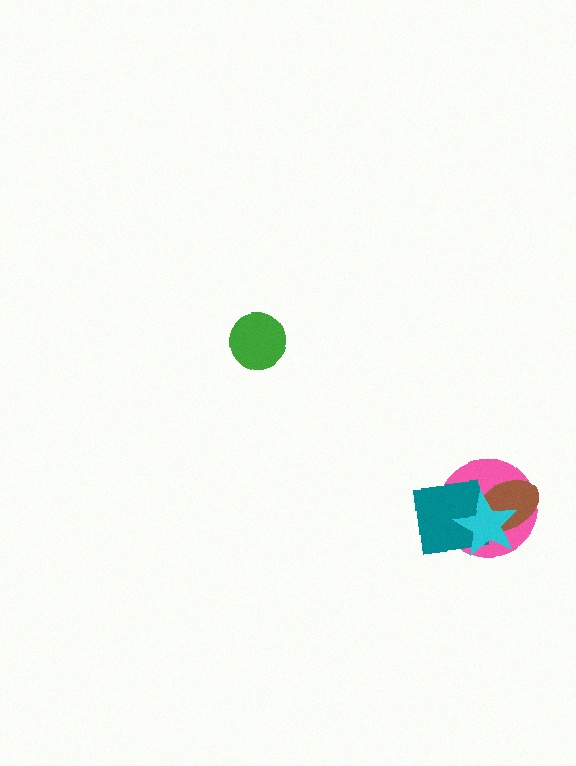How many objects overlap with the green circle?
0 objects overlap with the green circle.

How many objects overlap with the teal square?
3 objects overlap with the teal square.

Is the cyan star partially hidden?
No, no other shape covers it.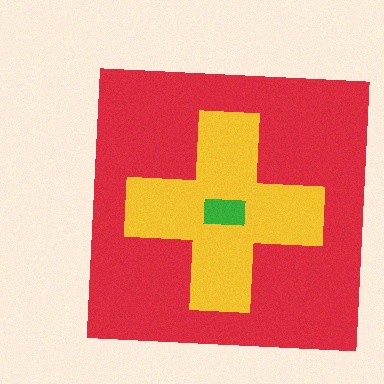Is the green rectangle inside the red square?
Yes.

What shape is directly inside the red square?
The yellow cross.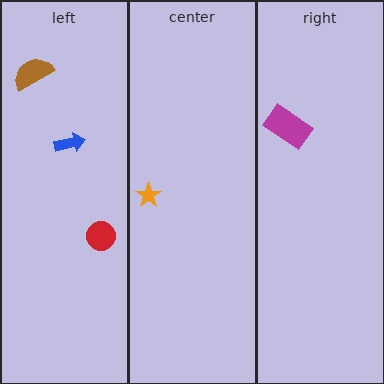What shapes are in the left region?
The red circle, the blue arrow, the brown semicircle.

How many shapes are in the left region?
3.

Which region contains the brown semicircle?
The left region.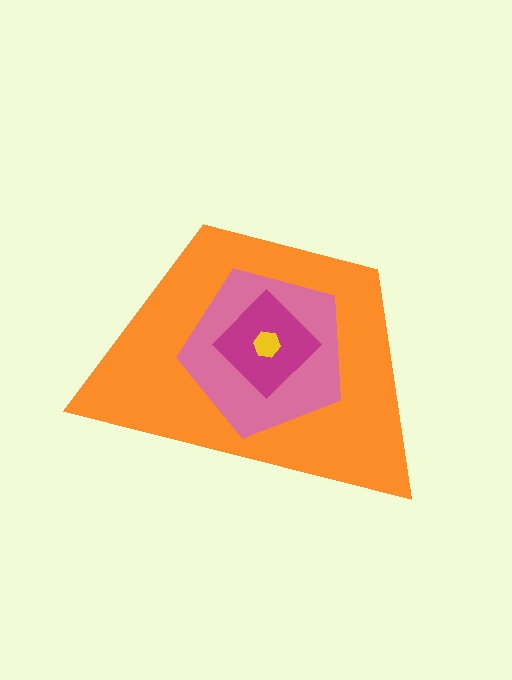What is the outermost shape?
The orange trapezoid.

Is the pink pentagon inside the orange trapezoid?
Yes.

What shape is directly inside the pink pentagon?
The magenta diamond.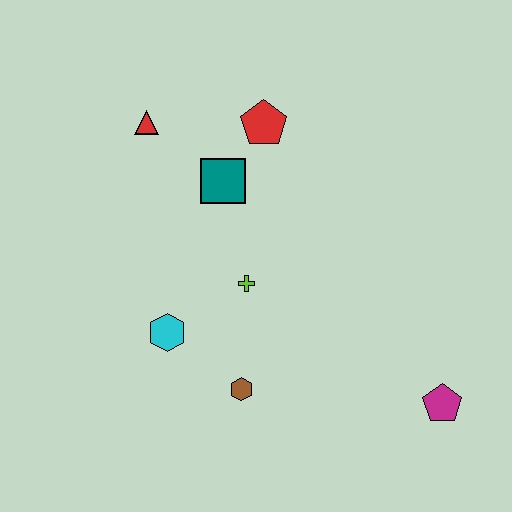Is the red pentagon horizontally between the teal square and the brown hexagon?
No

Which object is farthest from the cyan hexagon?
The magenta pentagon is farthest from the cyan hexagon.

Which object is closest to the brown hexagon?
The cyan hexagon is closest to the brown hexagon.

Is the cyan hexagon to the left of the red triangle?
No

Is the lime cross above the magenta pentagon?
Yes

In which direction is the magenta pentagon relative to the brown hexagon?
The magenta pentagon is to the right of the brown hexagon.